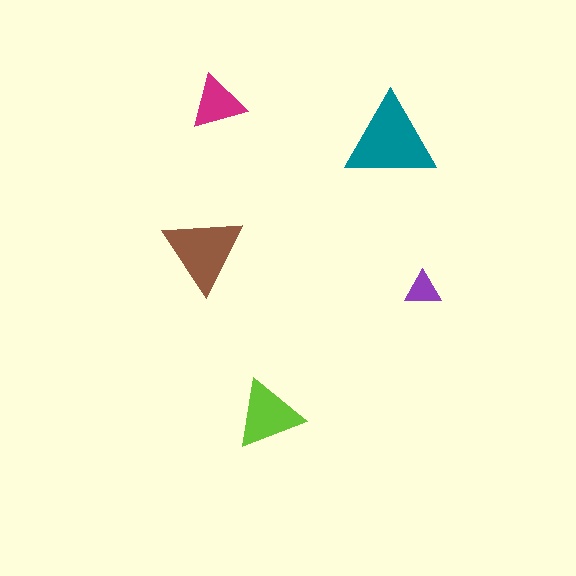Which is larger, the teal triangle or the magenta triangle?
The teal one.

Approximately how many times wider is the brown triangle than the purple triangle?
About 2 times wider.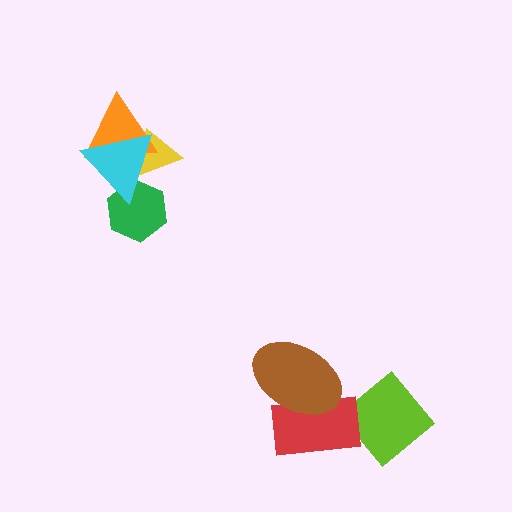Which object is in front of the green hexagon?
The cyan triangle is in front of the green hexagon.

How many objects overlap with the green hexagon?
1 object overlaps with the green hexagon.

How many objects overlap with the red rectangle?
2 objects overlap with the red rectangle.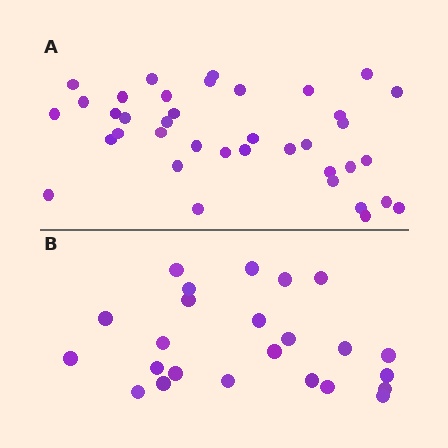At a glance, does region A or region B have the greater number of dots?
Region A (the top region) has more dots.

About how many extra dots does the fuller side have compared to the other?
Region A has approximately 15 more dots than region B.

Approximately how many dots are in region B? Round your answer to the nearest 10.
About 20 dots. (The exact count is 24, which rounds to 20.)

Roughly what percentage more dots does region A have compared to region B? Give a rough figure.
About 60% more.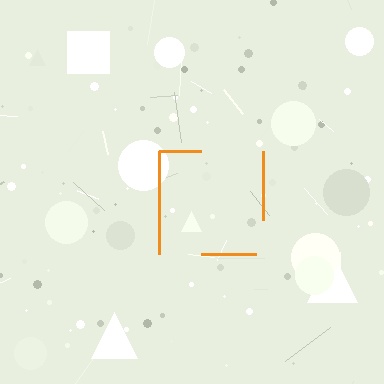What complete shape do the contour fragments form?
The contour fragments form a square.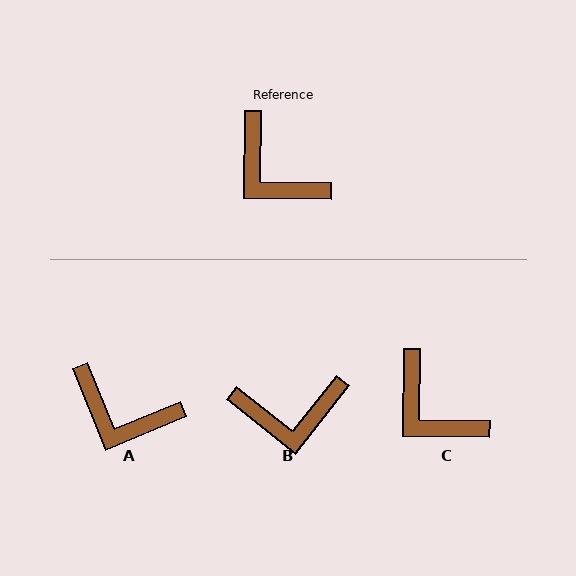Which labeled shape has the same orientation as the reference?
C.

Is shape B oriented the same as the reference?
No, it is off by about 52 degrees.